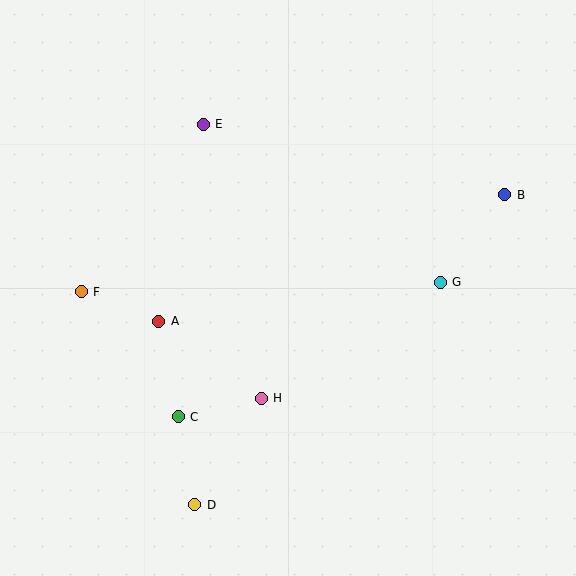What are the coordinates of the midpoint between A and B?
The midpoint between A and B is at (332, 258).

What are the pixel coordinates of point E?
Point E is at (203, 124).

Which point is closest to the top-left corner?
Point E is closest to the top-left corner.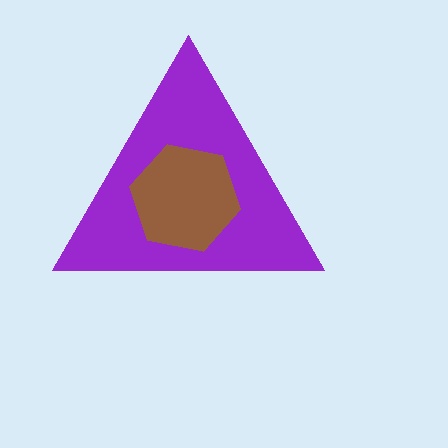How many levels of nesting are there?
2.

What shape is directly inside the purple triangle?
The brown hexagon.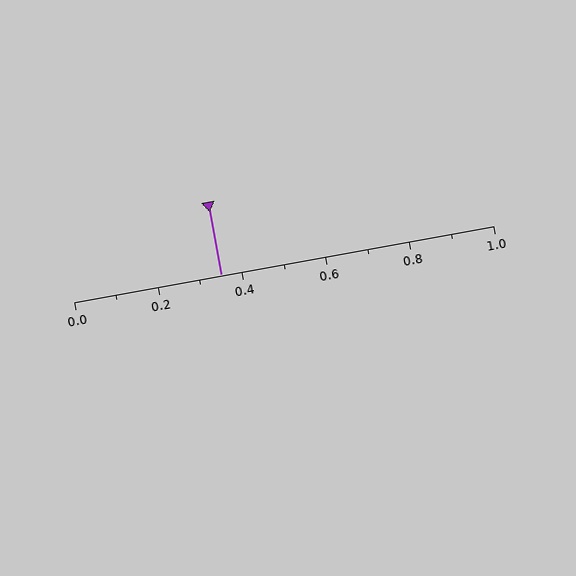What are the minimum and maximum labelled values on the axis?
The axis runs from 0.0 to 1.0.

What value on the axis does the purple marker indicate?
The marker indicates approximately 0.35.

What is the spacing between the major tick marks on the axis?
The major ticks are spaced 0.2 apart.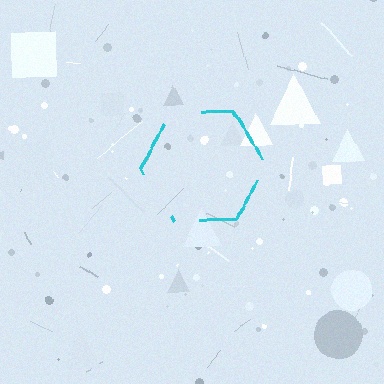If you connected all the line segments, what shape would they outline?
They would outline a hexagon.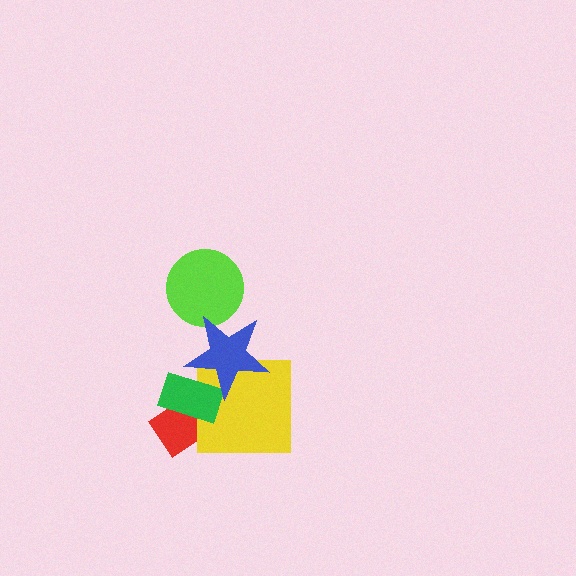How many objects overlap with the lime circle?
1 object overlaps with the lime circle.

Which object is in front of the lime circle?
The blue star is in front of the lime circle.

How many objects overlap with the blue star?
3 objects overlap with the blue star.